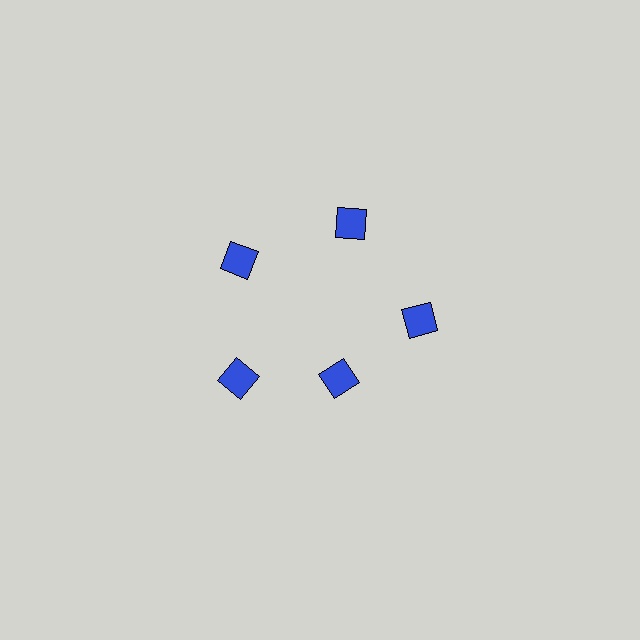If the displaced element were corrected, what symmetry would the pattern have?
It would have 5-fold rotational symmetry — the pattern would map onto itself every 72 degrees.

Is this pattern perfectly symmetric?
No. The 5 blue diamonds are arranged in a ring, but one element near the 5 o'clock position is pulled inward toward the center, breaking the 5-fold rotational symmetry.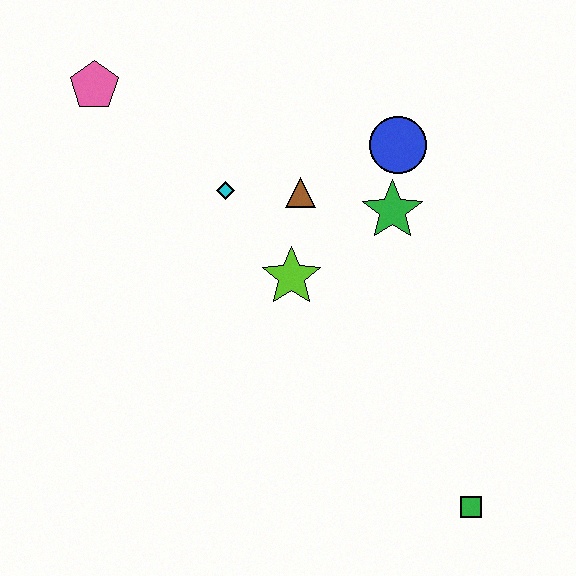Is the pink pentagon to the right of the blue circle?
No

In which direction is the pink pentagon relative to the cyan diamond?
The pink pentagon is to the left of the cyan diamond.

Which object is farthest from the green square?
The pink pentagon is farthest from the green square.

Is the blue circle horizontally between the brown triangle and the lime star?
No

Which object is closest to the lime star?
The brown triangle is closest to the lime star.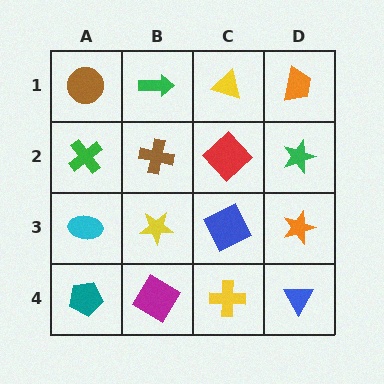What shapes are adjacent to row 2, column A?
A brown circle (row 1, column A), a cyan ellipse (row 3, column A), a brown cross (row 2, column B).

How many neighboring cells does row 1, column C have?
3.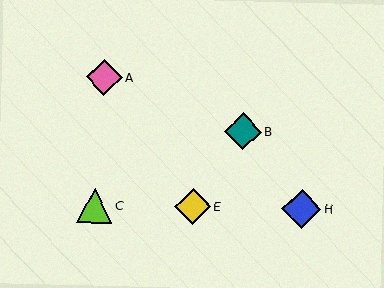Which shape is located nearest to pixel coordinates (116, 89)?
The pink diamond (labeled A) at (104, 77) is nearest to that location.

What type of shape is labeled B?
Shape B is a teal diamond.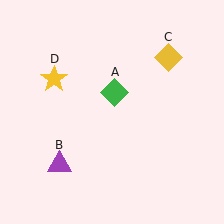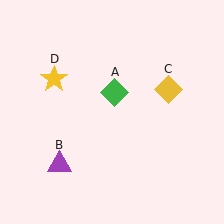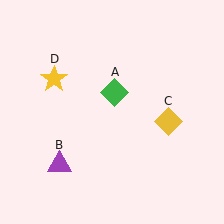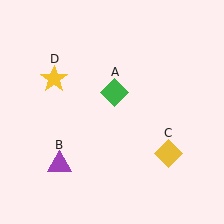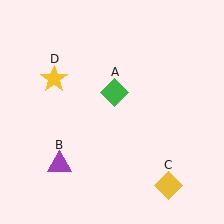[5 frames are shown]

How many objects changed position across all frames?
1 object changed position: yellow diamond (object C).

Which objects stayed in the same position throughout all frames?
Green diamond (object A) and purple triangle (object B) and yellow star (object D) remained stationary.